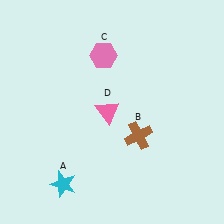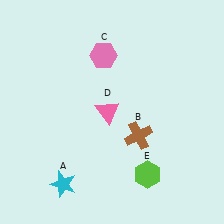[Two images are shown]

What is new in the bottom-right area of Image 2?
A lime hexagon (E) was added in the bottom-right area of Image 2.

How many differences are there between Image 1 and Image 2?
There is 1 difference between the two images.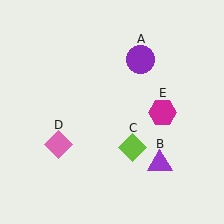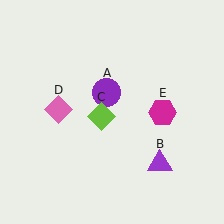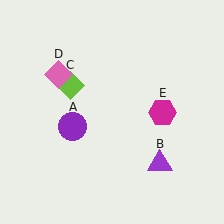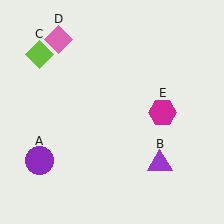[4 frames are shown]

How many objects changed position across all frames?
3 objects changed position: purple circle (object A), lime diamond (object C), pink diamond (object D).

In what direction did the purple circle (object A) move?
The purple circle (object A) moved down and to the left.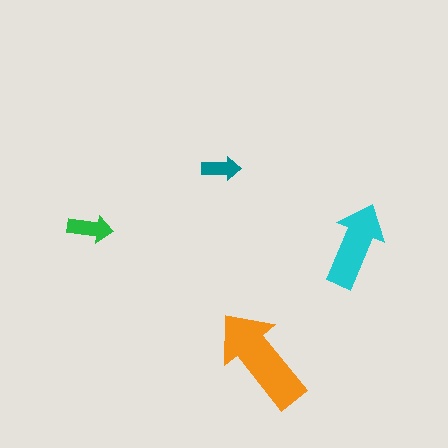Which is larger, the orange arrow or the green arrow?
The orange one.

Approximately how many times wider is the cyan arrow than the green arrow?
About 2 times wider.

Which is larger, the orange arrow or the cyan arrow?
The orange one.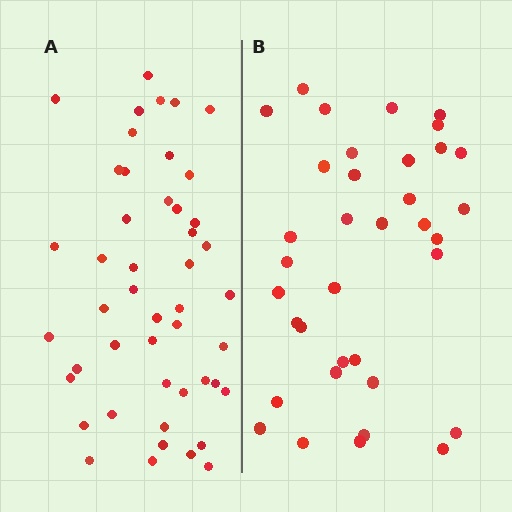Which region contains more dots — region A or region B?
Region A (the left region) has more dots.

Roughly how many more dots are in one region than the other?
Region A has roughly 12 or so more dots than region B.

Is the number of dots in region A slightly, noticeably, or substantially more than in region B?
Region A has noticeably more, but not dramatically so. The ratio is roughly 1.3 to 1.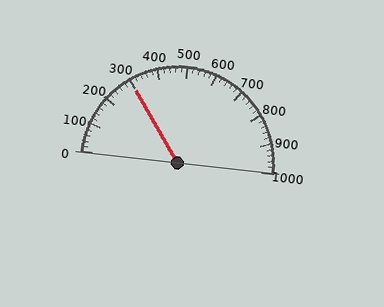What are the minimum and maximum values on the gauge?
The gauge ranges from 0 to 1000.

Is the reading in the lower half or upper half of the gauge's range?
The reading is in the lower half of the range (0 to 1000).